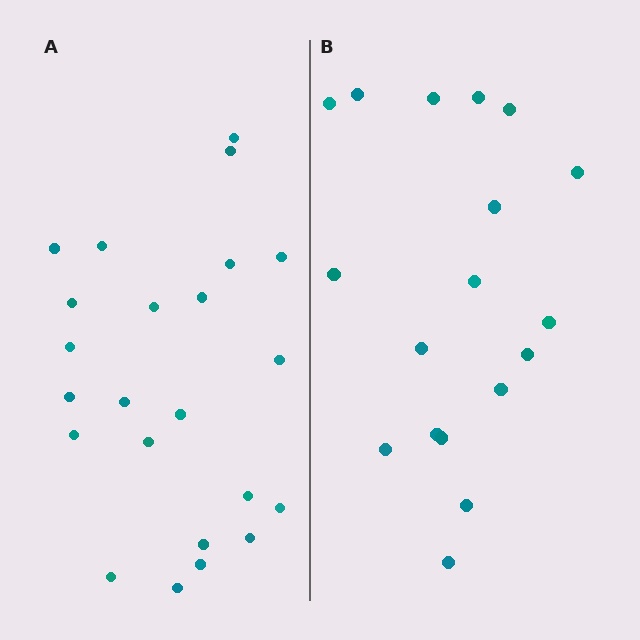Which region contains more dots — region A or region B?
Region A (the left region) has more dots.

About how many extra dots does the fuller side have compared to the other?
Region A has about 5 more dots than region B.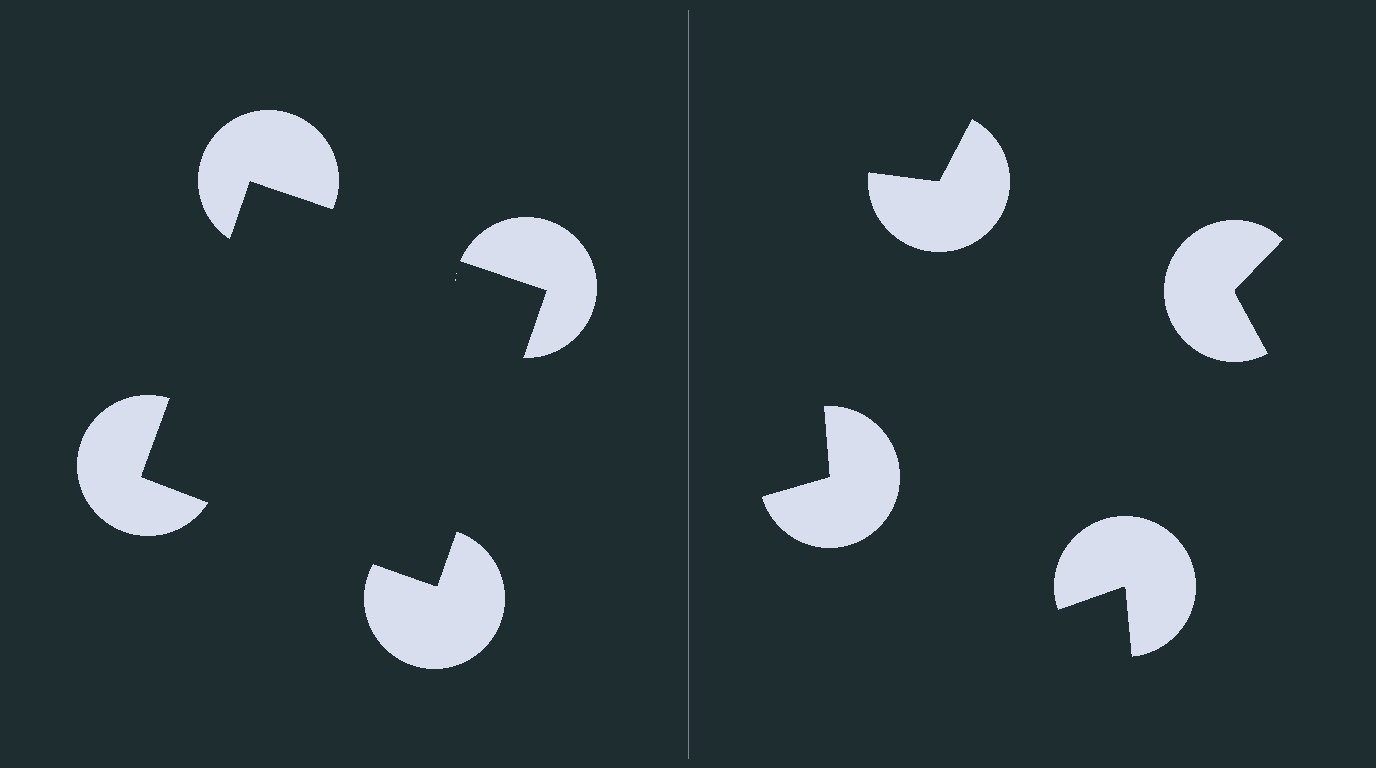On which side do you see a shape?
An illusory square appears on the left side. On the right side the wedge cuts are rotated, so no coherent shape forms.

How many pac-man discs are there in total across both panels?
8 — 4 on each side.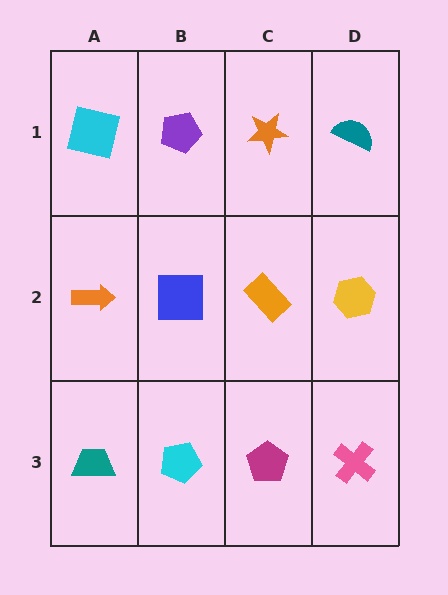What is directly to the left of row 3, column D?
A magenta pentagon.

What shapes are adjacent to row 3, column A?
An orange arrow (row 2, column A), a cyan pentagon (row 3, column B).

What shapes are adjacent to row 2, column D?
A teal semicircle (row 1, column D), a pink cross (row 3, column D), an orange rectangle (row 2, column C).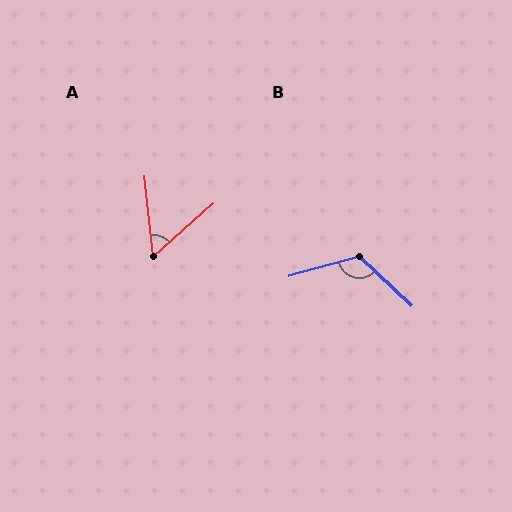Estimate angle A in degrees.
Approximately 54 degrees.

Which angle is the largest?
B, at approximately 121 degrees.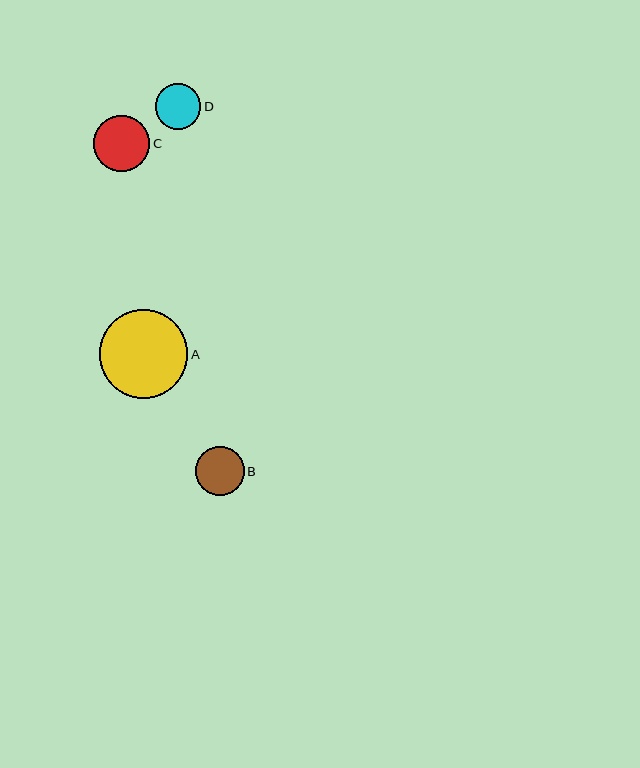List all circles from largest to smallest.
From largest to smallest: A, C, B, D.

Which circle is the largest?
Circle A is the largest with a size of approximately 88 pixels.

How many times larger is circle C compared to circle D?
Circle C is approximately 1.2 times the size of circle D.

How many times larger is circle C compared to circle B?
Circle C is approximately 1.1 times the size of circle B.